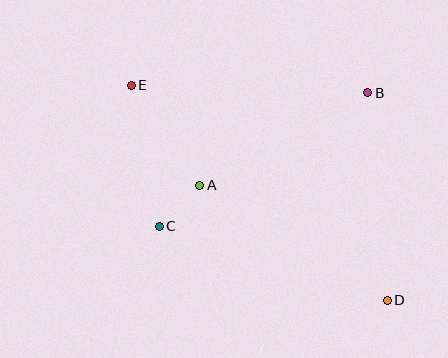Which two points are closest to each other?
Points A and C are closest to each other.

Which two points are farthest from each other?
Points D and E are farthest from each other.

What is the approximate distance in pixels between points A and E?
The distance between A and E is approximately 121 pixels.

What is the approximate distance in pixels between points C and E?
The distance between C and E is approximately 144 pixels.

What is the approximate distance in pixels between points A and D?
The distance between A and D is approximately 220 pixels.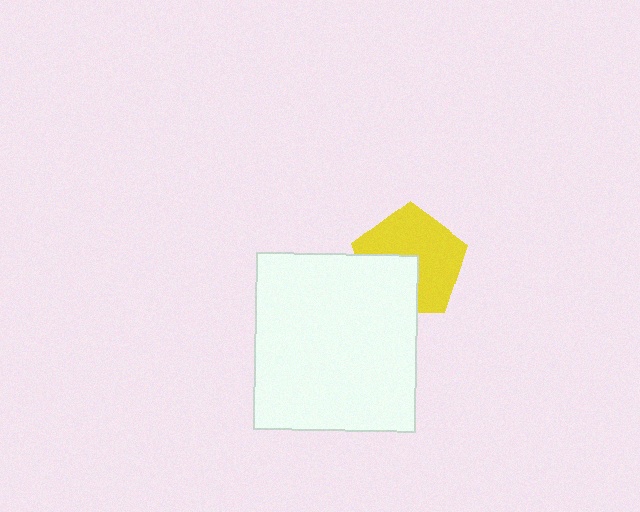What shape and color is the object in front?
The object in front is a white rectangle.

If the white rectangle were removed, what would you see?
You would see the complete yellow pentagon.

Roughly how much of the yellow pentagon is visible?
About half of it is visible (roughly 65%).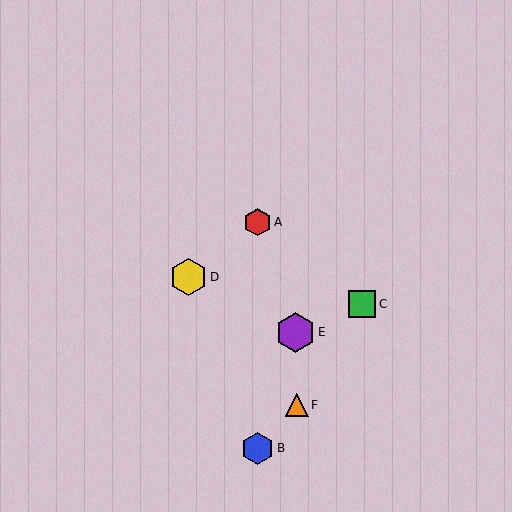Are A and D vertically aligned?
No, A is at x≈258 and D is at x≈189.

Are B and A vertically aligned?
Yes, both are at x≈258.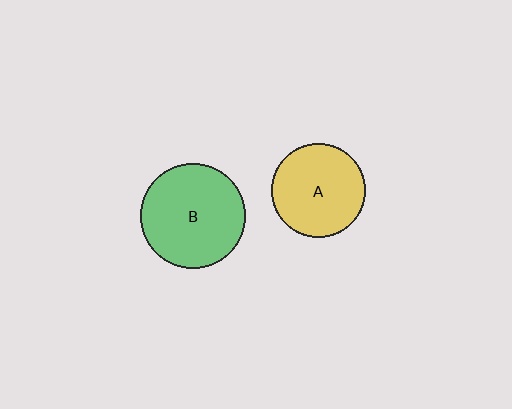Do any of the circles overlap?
No, none of the circles overlap.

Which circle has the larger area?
Circle B (green).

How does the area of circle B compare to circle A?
Approximately 1.2 times.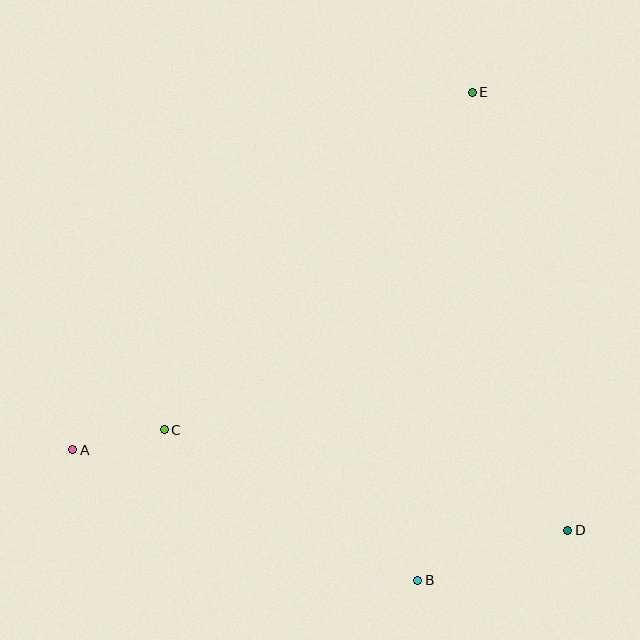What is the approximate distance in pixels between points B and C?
The distance between B and C is approximately 295 pixels.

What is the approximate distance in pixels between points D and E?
The distance between D and E is approximately 449 pixels.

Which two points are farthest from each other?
Points A and E are farthest from each other.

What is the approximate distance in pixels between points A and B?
The distance between A and B is approximately 369 pixels.